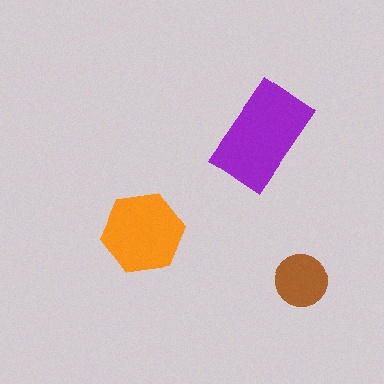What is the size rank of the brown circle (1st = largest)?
3rd.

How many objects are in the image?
There are 3 objects in the image.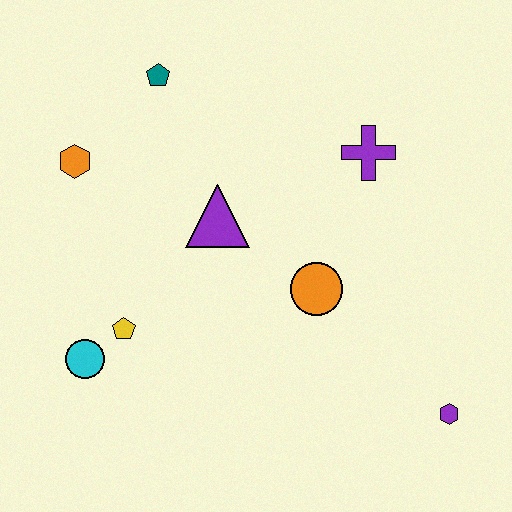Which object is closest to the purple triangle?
The orange circle is closest to the purple triangle.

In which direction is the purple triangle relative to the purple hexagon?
The purple triangle is to the left of the purple hexagon.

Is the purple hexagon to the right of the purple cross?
Yes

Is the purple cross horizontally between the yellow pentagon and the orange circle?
No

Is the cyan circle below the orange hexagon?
Yes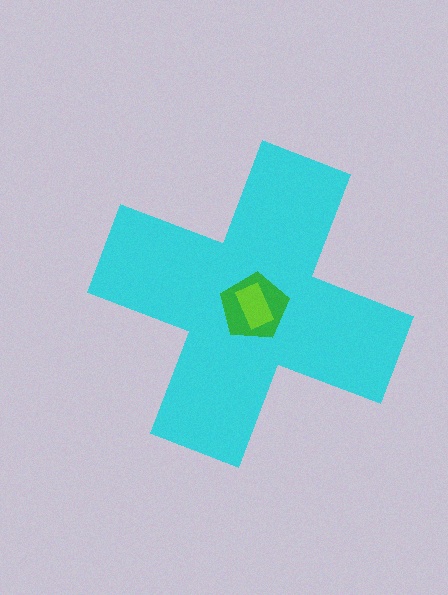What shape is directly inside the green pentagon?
The lime rectangle.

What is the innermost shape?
The lime rectangle.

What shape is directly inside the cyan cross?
The green pentagon.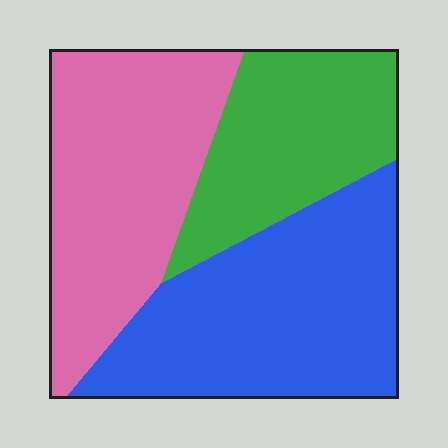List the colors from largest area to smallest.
From largest to smallest: blue, pink, green.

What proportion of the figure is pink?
Pink takes up between a third and a half of the figure.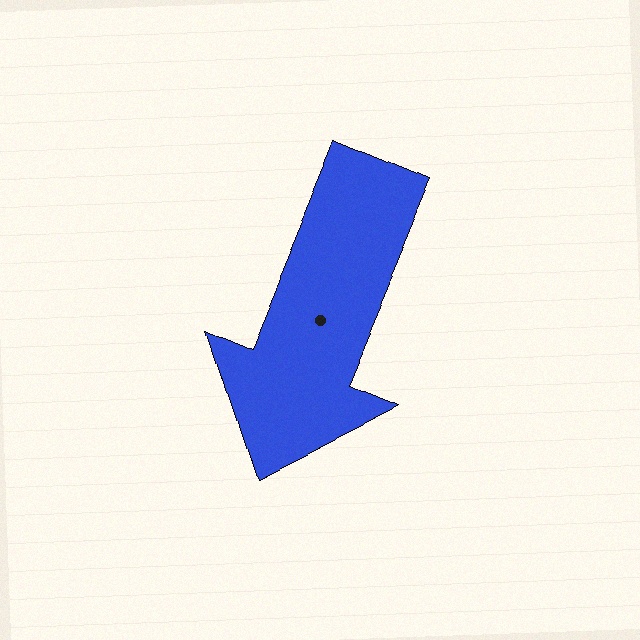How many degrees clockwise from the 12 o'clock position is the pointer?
Approximately 203 degrees.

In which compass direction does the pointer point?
Southwest.